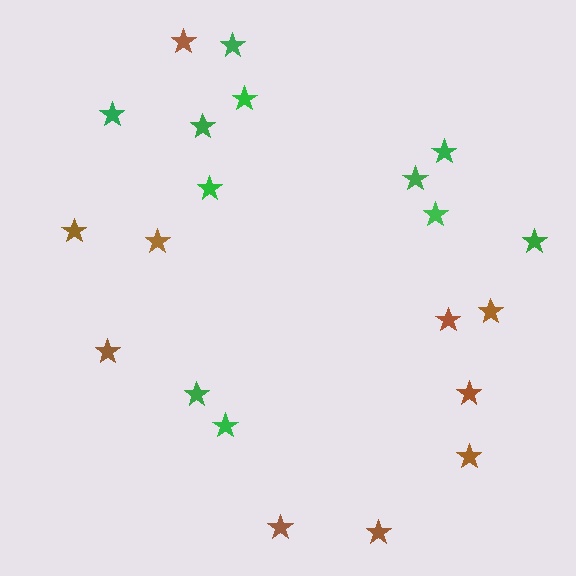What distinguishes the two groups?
There are 2 groups: one group of green stars (11) and one group of brown stars (10).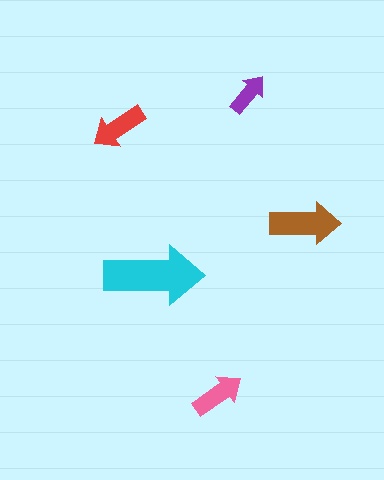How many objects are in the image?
There are 5 objects in the image.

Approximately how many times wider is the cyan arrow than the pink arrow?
About 2 times wider.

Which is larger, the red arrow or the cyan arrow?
The cyan one.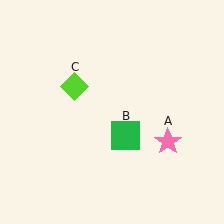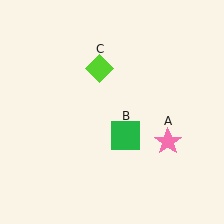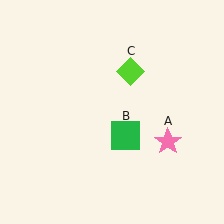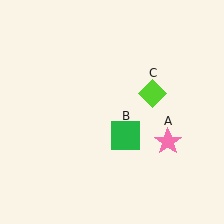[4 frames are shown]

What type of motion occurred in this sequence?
The lime diamond (object C) rotated clockwise around the center of the scene.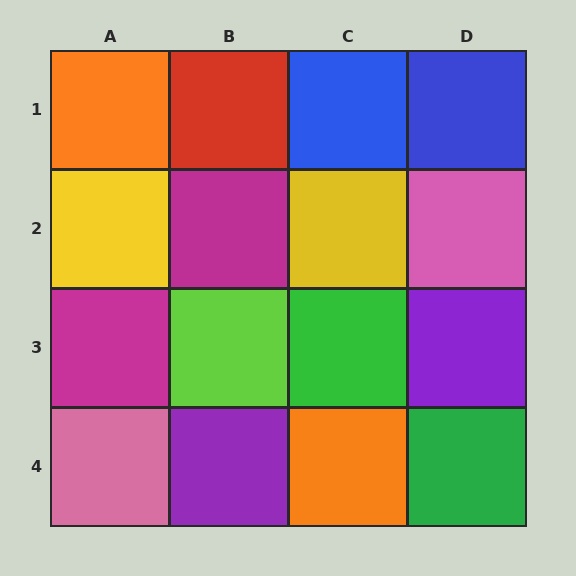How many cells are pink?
2 cells are pink.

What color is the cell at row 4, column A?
Pink.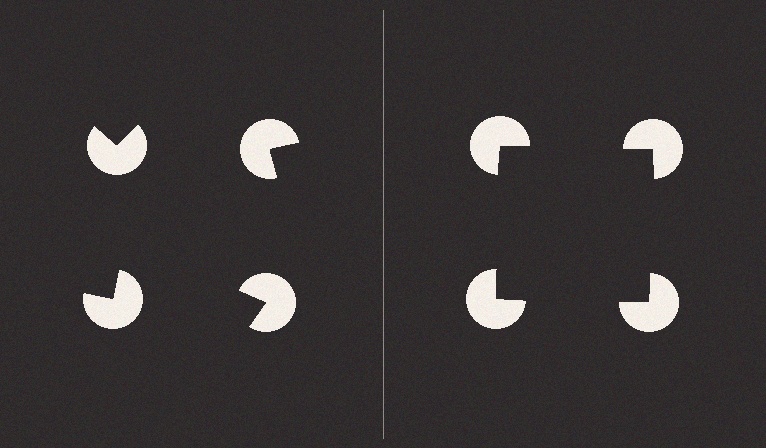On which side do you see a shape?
An illusory square appears on the right side. On the left side the wedge cuts are rotated, so no coherent shape forms.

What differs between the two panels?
The pac-man discs are positioned identically on both sides; only the wedge orientations differ. On the right they align to a square; on the left they are misaligned.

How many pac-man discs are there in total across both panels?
8 — 4 on each side.